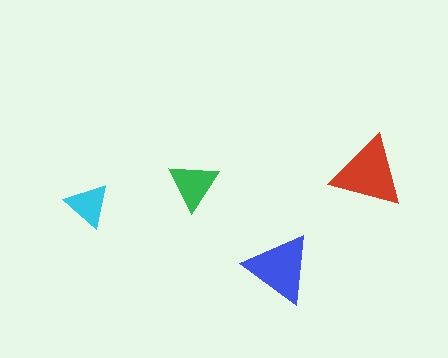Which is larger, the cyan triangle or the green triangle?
The green one.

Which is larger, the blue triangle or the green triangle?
The blue one.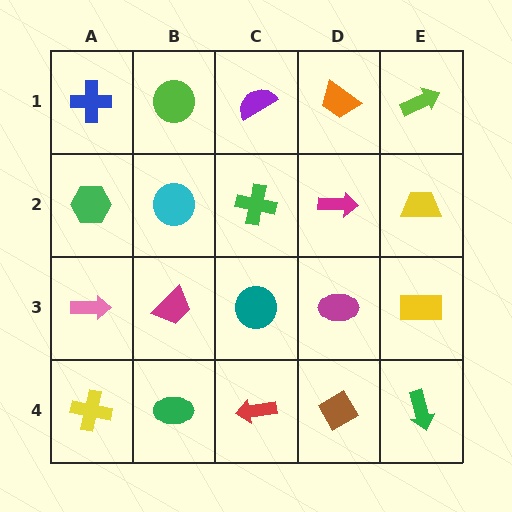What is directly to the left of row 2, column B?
A green hexagon.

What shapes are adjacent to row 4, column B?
A magenta trapezoid (row 3, column B), a yellow cross (row 4, column A), a red arrow (row 4, column C).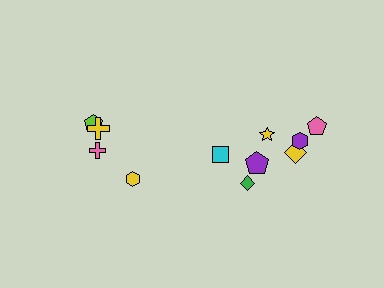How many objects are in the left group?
There are 4 objects.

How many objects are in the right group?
There are 7 objects.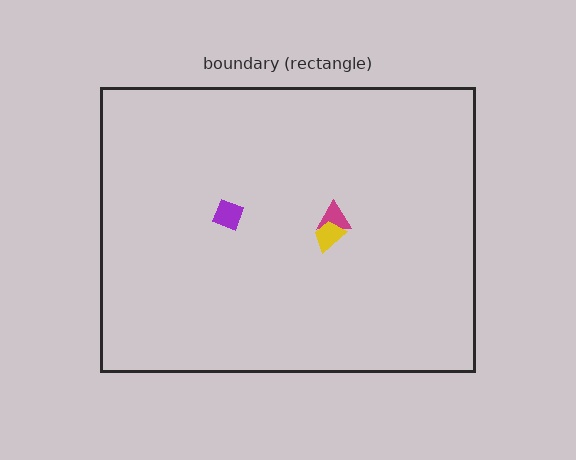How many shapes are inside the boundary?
3 inside, 0 outside.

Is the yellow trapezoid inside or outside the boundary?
Inside.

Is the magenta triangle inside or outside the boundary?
Inside.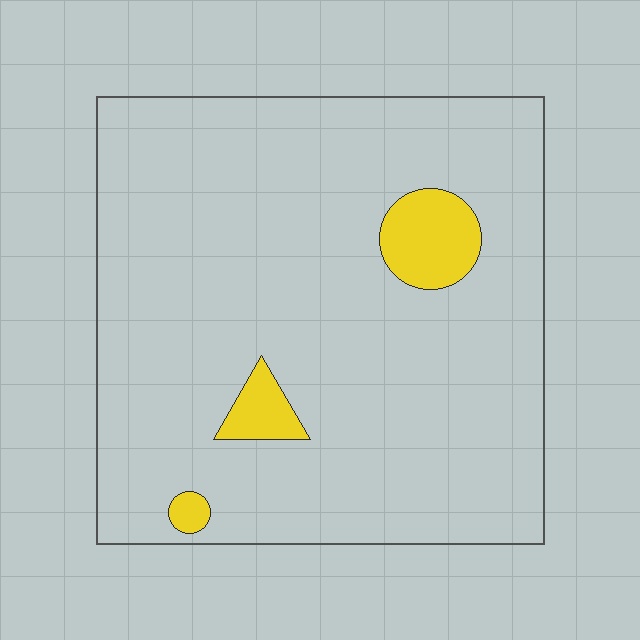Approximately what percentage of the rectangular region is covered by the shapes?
Approximately 5%.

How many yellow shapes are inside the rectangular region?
3.